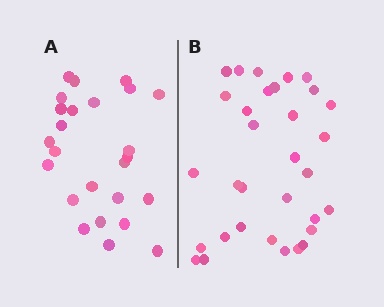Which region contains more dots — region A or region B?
Region B (the right region) has more dots.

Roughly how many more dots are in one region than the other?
Region B has roughly 8 or so more dots than region A.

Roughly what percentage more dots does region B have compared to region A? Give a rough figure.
About 30% more.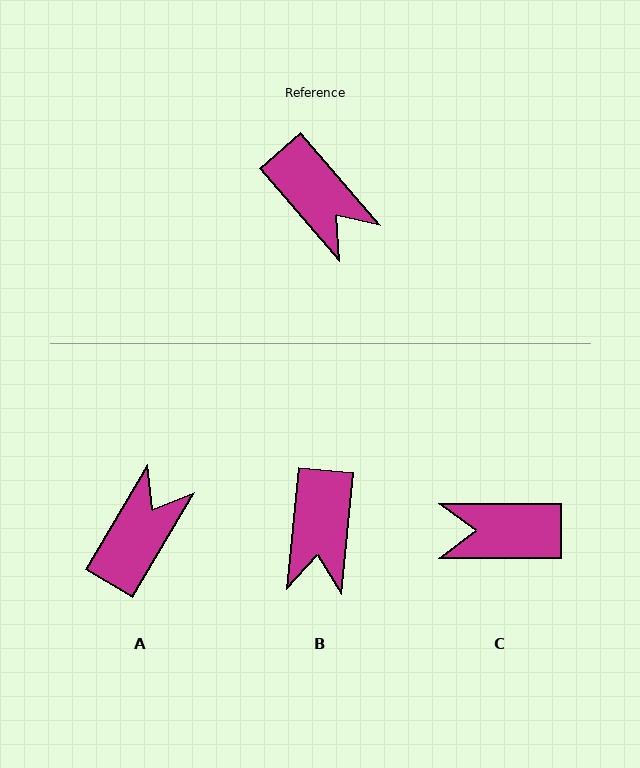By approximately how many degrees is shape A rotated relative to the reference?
Approximately 108 degrees counter-clockwise.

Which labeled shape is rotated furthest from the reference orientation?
C, about 131 degrees away.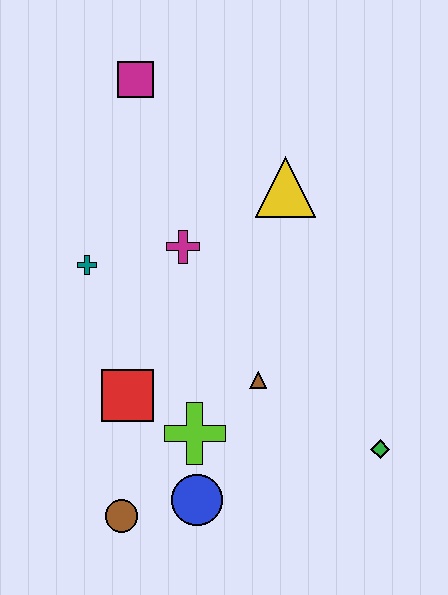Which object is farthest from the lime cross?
The magenta square is farthest from the lime cross.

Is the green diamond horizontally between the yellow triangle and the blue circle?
No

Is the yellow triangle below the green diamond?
No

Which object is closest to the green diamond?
The brown triangle is closest to the green diamond.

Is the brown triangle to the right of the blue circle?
Yes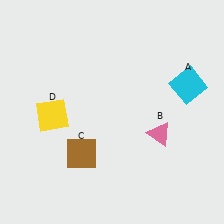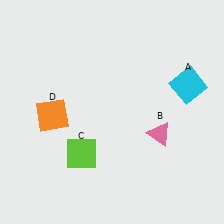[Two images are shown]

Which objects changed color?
C changed from brown to lime. D changed from yellow to orange.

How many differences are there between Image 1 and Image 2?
There are 2 differences between the two images.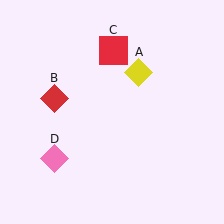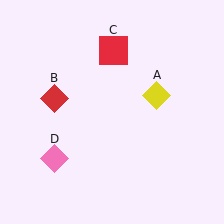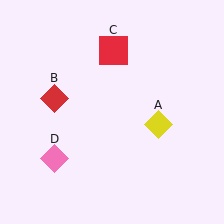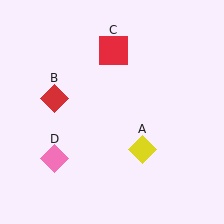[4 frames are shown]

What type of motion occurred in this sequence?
The yellow diamond (object A) rotated clockwise around the center of the scene.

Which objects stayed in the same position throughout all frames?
Red diamond (object B) and red square (object C) and pink diamond (object D) remained stationary.